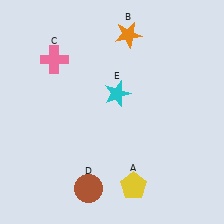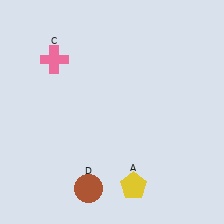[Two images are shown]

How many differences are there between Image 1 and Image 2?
There are 2 differences between the two images.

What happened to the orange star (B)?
The orange star (B) was removed in Image 2. It was in the top-right area of Image 1.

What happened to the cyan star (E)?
The cyan star (E) was removed in Image 2. It was in the top-right area of Image 1.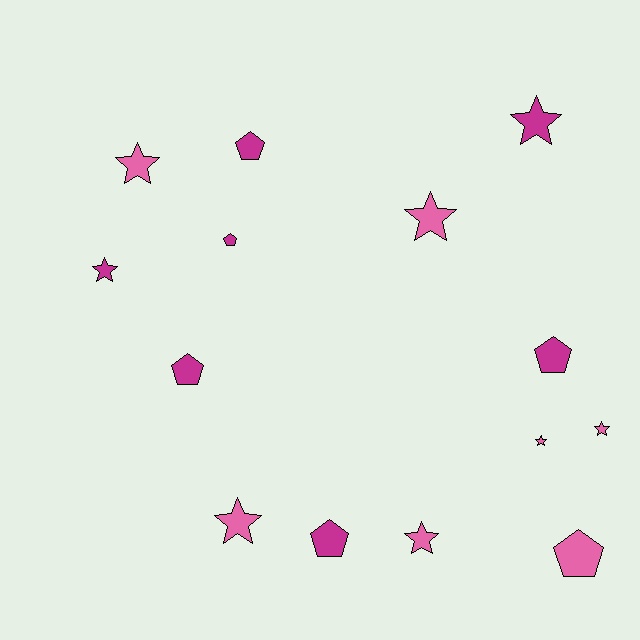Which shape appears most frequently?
Star, with 8 objects.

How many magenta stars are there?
There are 2 magenta stars.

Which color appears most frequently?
Pink, with 7 objects.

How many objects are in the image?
There are 14 objects.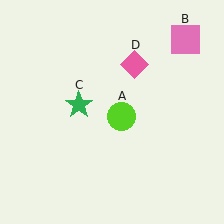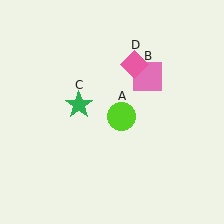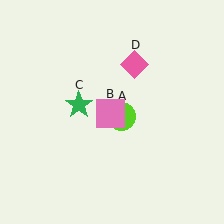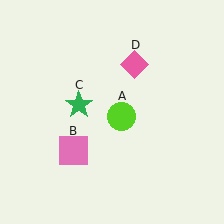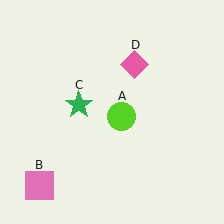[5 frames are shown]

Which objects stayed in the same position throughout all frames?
Lime circle (object A) and green star (object C) and pink diamond (object D) remained stationary.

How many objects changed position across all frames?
1 object changed position: pink square (object B).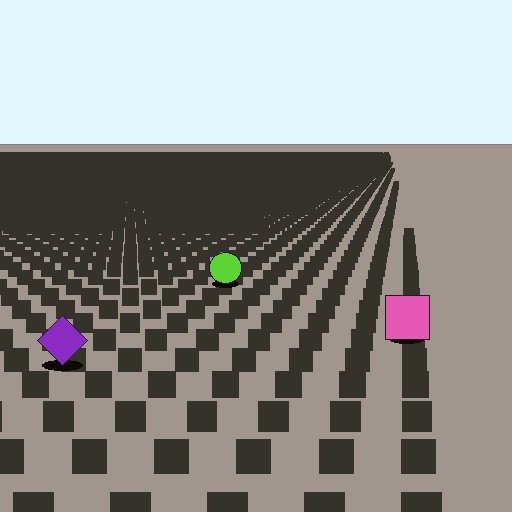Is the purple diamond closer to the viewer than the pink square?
Yes. The purple diamond is closer — you can tell from the texture gradient: the ground texture is coarser near it.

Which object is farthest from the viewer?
The lime circle is farthest from the viewer. It appears smaller and the ground texture around it is denser.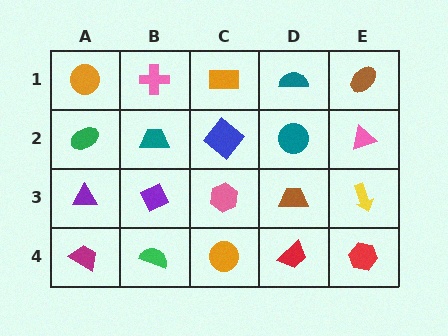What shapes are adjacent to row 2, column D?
A teal semicircle (row 1, column D), a brown trapezoid (row 3, column D), a blue diamond (row 2, column C), a pink triangle (row 2, column E).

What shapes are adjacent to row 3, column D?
A teal circle (row 2, column D), a red trapezoid (row 4, column D), a pink hexagon (row 3, column C), a yellow arrow (row 3, column E).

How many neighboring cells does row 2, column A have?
3.